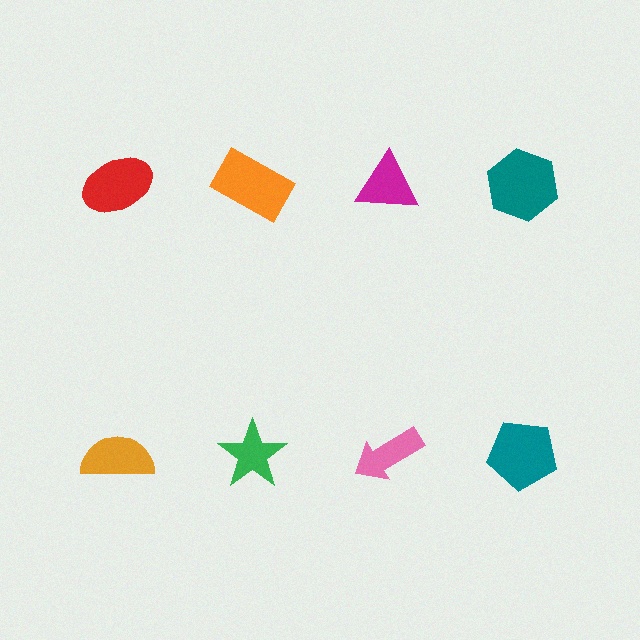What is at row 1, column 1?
A red ellipse.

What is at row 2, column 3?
A pink arrow.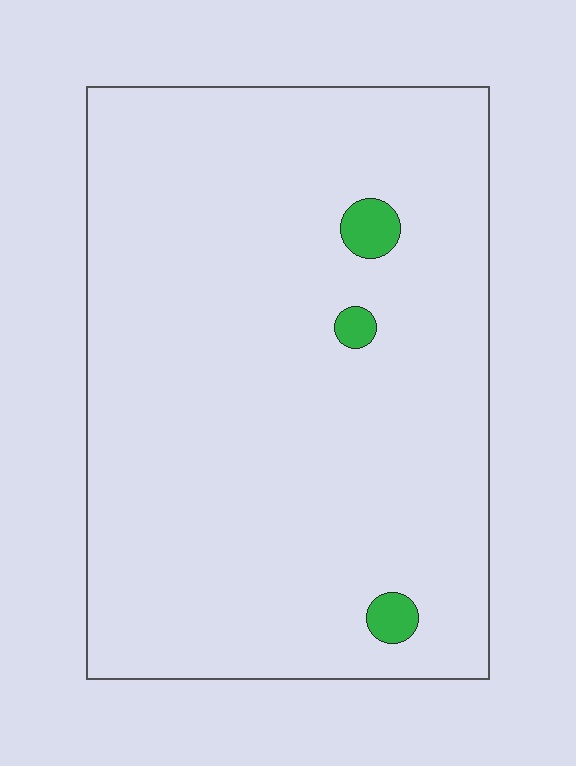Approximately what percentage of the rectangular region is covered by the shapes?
Approximately 5%.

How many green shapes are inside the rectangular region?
3.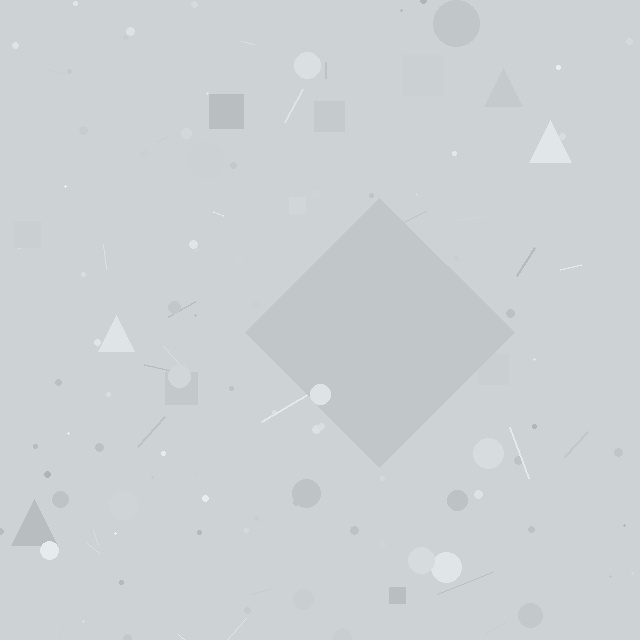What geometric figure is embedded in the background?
A diamond is embedded in the background.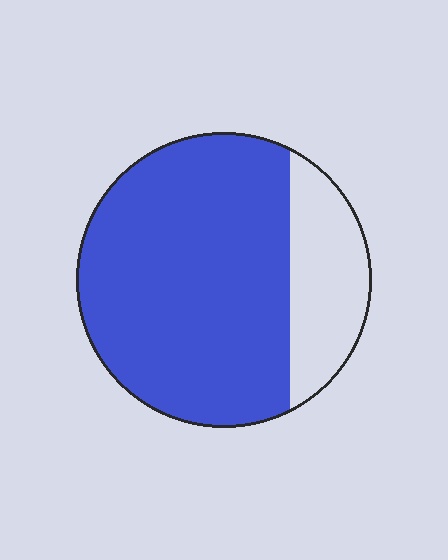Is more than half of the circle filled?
Yes.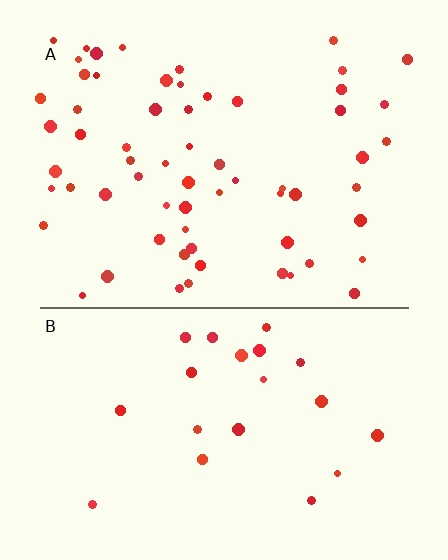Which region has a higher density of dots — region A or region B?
A (the top).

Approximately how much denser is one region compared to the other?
Approximately 2.9× — region A over region B.